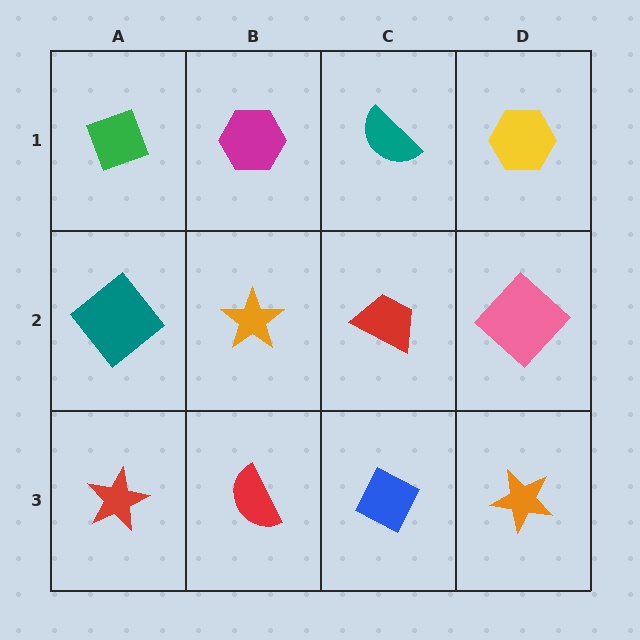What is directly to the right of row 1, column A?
A magenta hexagon.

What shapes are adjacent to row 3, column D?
A pink diamond (row 2, column D), a blue diamond (row 3, column C).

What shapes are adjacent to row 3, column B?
An orange star (row 2, column B), a red star (row 3, column A), a blue diamond (row 3, column C).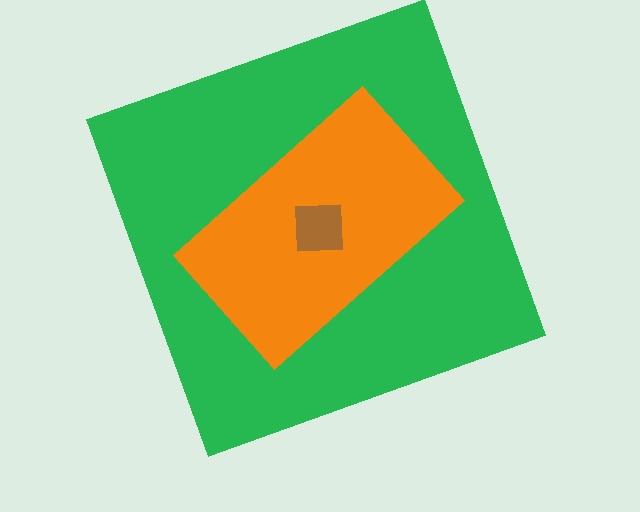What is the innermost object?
The brown square.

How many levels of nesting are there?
3.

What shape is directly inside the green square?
The orange rectangle.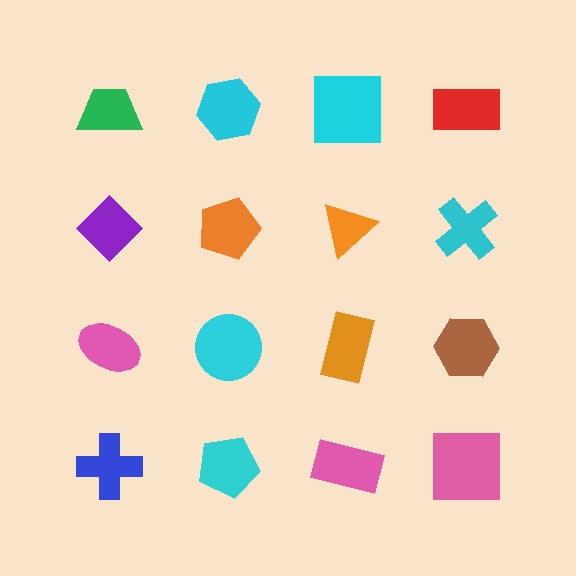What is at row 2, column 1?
A purple diamond.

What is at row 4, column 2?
A cyan pentagon.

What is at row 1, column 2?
A cyan hexagon.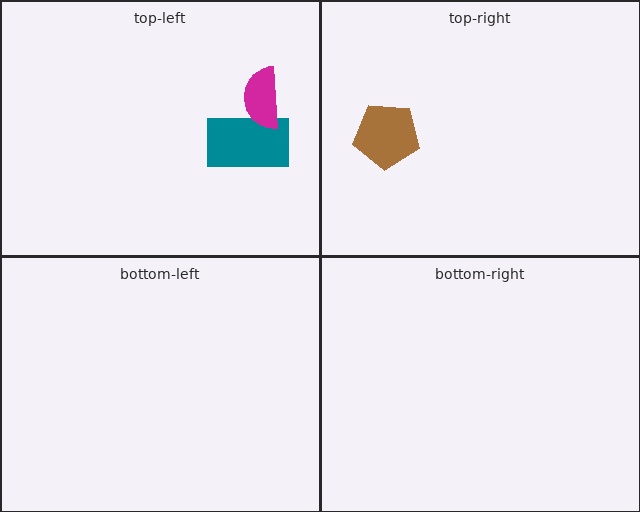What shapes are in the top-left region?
The teal rectangle, the magenta semicircle.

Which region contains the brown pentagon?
The top-right region.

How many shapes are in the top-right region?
1.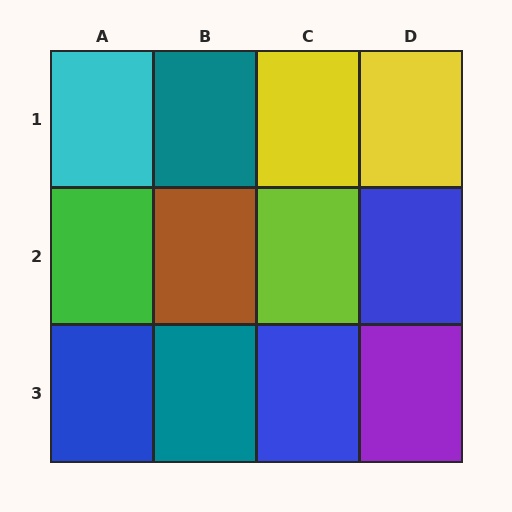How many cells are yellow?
2 cells are yellow.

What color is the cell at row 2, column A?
Green.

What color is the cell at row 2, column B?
Brown.